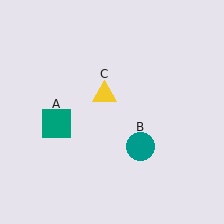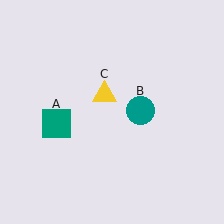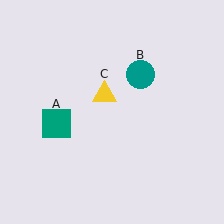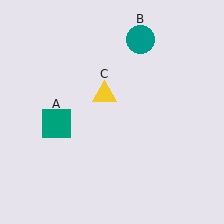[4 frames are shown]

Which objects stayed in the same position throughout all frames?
Teal square (object A) and yellow triangle (object C) remained stationary.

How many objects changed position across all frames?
1 object changed position: teal circle (object B).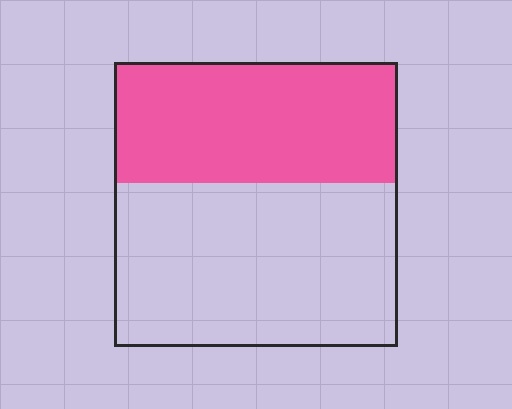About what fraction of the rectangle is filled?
About two fifths (2/5).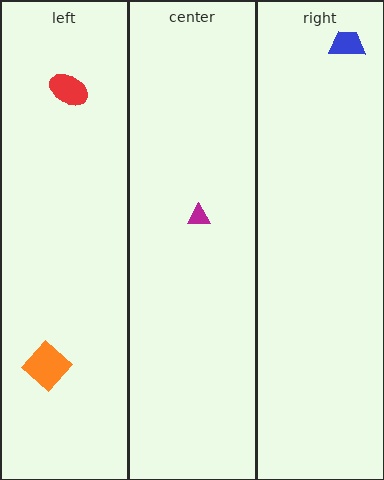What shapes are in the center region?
The magenta triangle.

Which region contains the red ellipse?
The left region.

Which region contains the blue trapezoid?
The right region.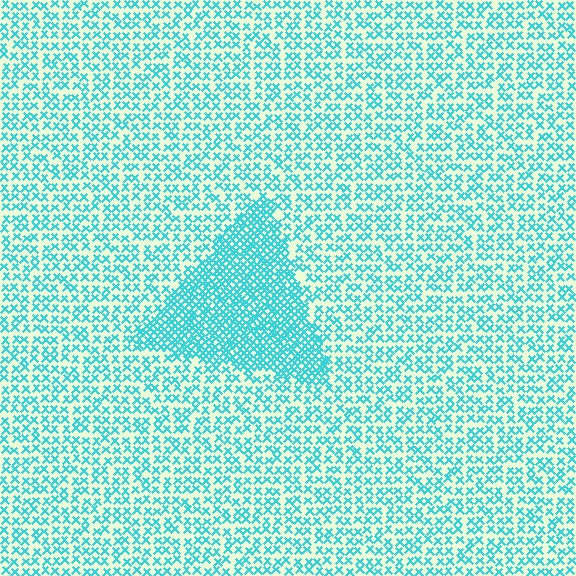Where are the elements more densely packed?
The elements are more densely packed inside the triangle boundary.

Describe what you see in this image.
The image contains small cyan elements arranged at two different densities. A triangle-shaped region is visible where the elements are more densely packed than the surrounding area.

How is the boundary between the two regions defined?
The boundary is defined by a change in element density (approximately 2.2x ratio). All elements are the same color, size, and shape.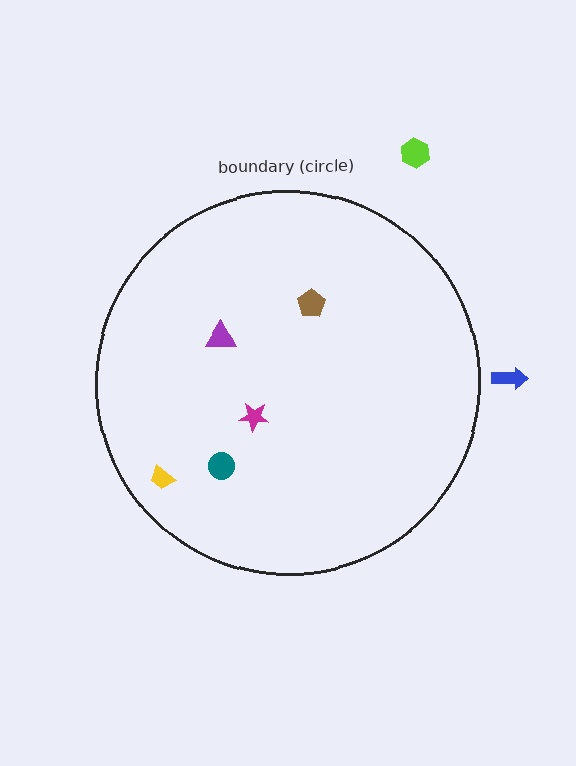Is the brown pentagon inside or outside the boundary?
Inside.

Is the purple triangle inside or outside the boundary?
Inside.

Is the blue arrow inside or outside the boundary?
Outside.